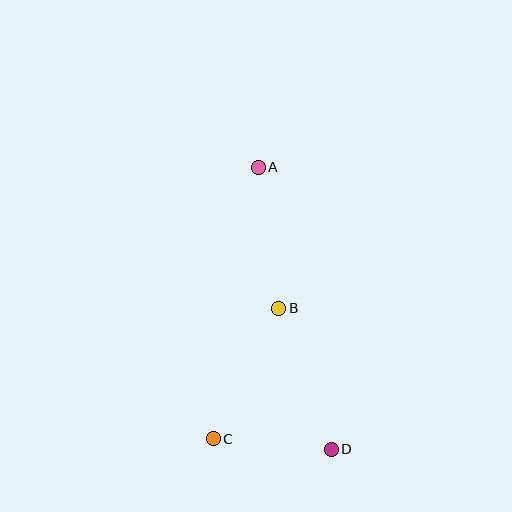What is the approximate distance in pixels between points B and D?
The distance between B and D is approximately 150 pixels.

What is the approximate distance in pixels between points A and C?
The distance between A and C is approximately 275 pixels.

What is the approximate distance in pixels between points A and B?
The distance between A and B is approximately 143 pixels.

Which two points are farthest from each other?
Points A and D are farthest from each other.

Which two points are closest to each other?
Points C and D are closest to each other.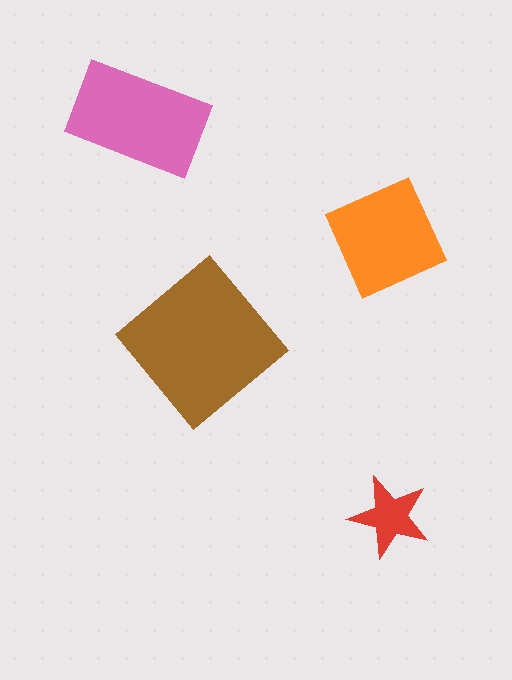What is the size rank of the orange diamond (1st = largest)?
3rd.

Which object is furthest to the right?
The red star is rightmost.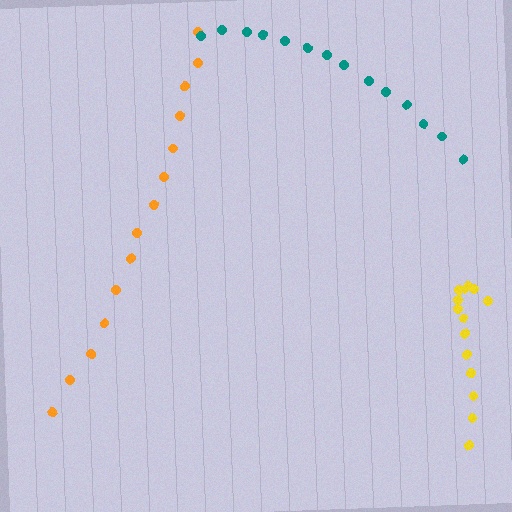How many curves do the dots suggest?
There are 3 distinct paths.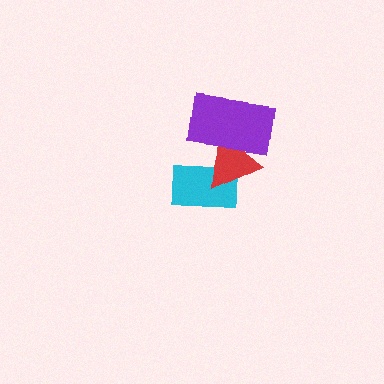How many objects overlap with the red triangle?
2 objects overlap with the red triangle.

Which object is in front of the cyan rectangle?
The red triangle is in front of the cyan rectangle.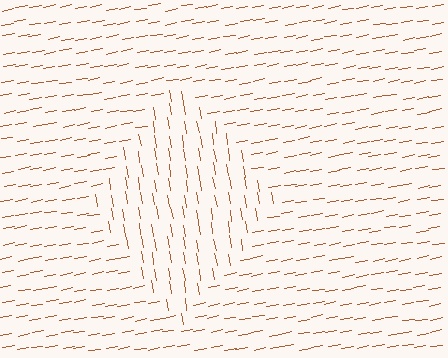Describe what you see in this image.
The image is filled with small brown line segments. A diamond region in the image has lines oriented differently from the surrounding lines, creating a visible texture boundary.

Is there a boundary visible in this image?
Yes, there is a texture boundary formed by a change in line orientation.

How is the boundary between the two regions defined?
The boundary is defined purely by a change in line orientation (approximately 89 degrees difference). All lines are the same color and thickness.